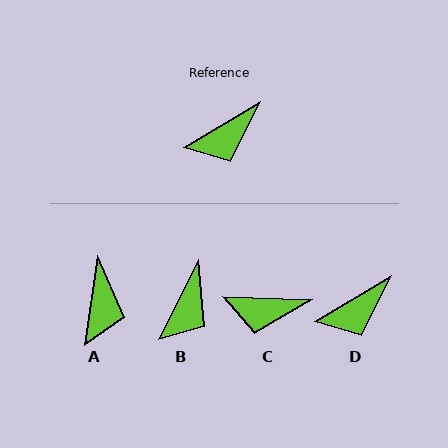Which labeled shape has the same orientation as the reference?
D.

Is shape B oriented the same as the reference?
No, it is off by about 32 degrees.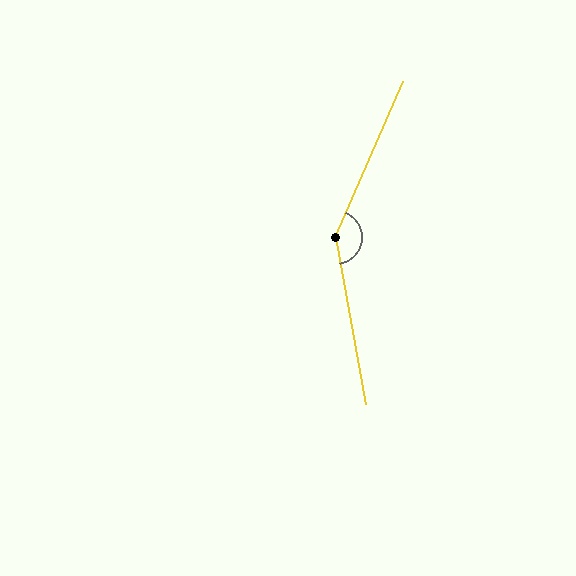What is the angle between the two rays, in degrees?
Approximately 146 degrees.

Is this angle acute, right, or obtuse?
It is obtuse.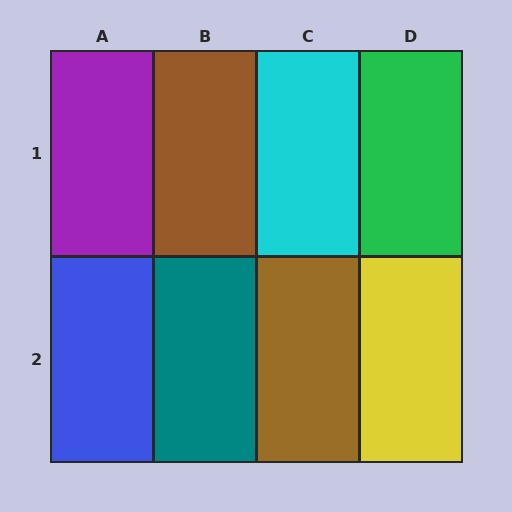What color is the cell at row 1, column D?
Green.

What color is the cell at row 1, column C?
Cyan.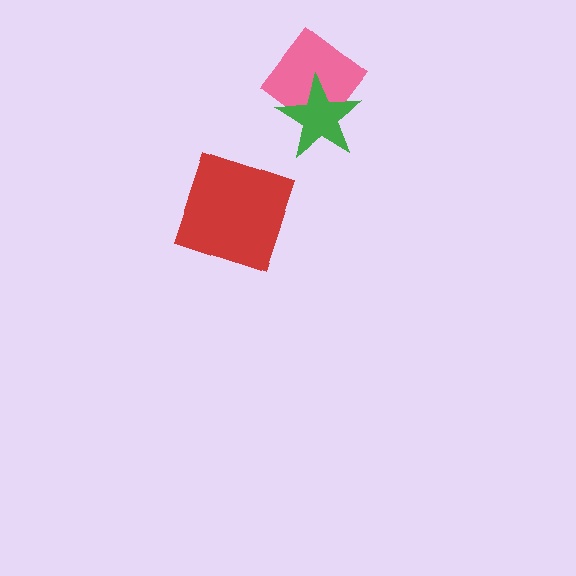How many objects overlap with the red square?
0 objects overlap with the red square.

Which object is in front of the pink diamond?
The green star is in front of the pink diamond.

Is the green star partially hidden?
No, no other shape covers it.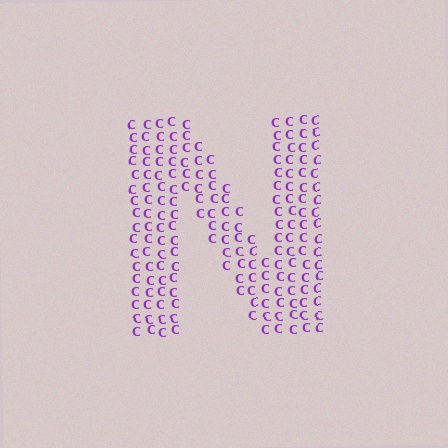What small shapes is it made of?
It is made of small letter C's.